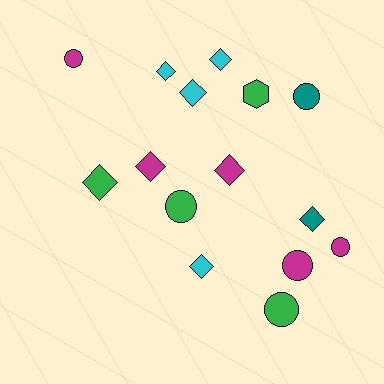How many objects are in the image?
There are 15 objects.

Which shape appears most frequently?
Diamond, with 8 objects.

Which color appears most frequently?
Magenta, with 5 objects.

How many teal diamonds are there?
There is 1 teal diamond.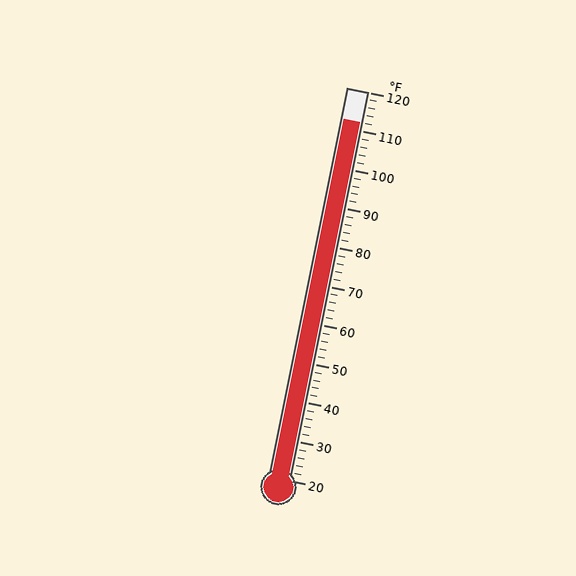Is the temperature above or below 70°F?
The temperature is above 70°F.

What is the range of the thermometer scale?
The thermometer scale ranges from 20°F to 120°F.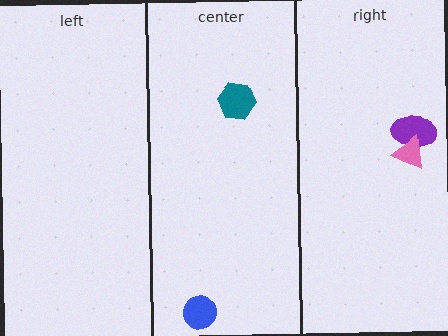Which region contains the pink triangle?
The right region.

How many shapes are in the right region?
2.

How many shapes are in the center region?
2.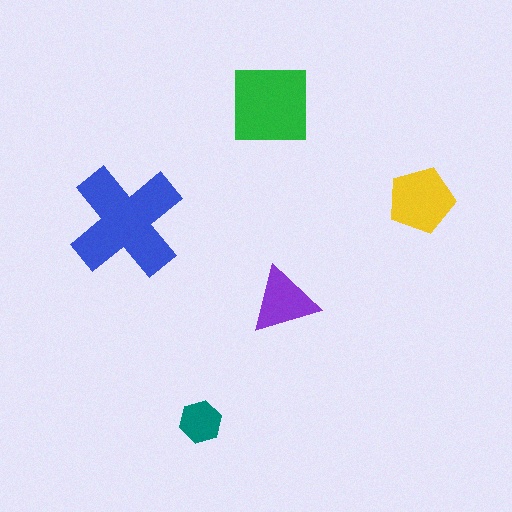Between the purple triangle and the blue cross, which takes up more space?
The blue cross.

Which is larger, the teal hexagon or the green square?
The green square.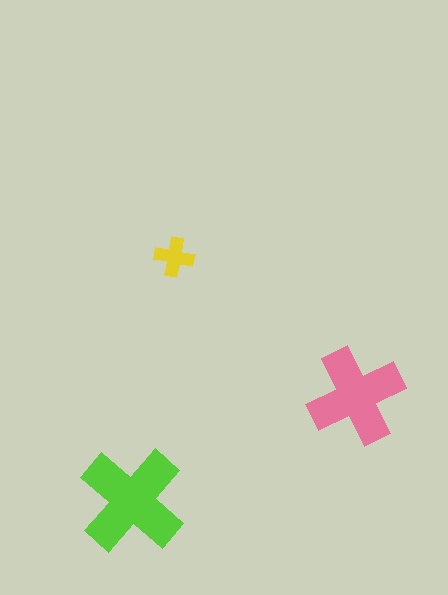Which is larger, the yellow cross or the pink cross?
The pink one.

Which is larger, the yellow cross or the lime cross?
The lime one.